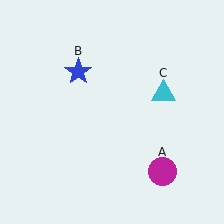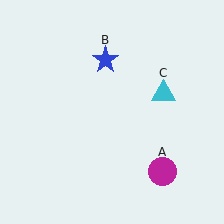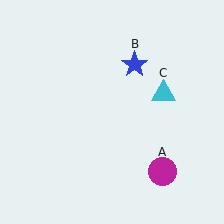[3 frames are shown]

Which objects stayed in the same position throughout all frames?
Magenta circle (object A) and cyan triangle (object C) remained stationary.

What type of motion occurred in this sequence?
The blue star (object B) rotated clockwise around the center of the scene.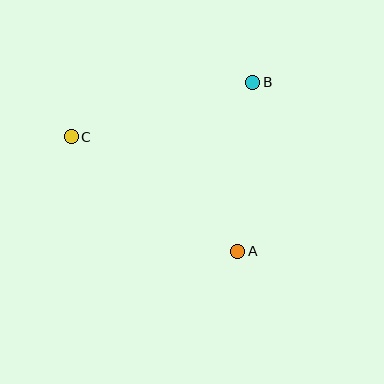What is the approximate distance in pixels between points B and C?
The distance between B and C is approximately 190 pixels.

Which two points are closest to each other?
Points A and B are closest to each other.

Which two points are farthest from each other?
Points A and C are farthest from each other.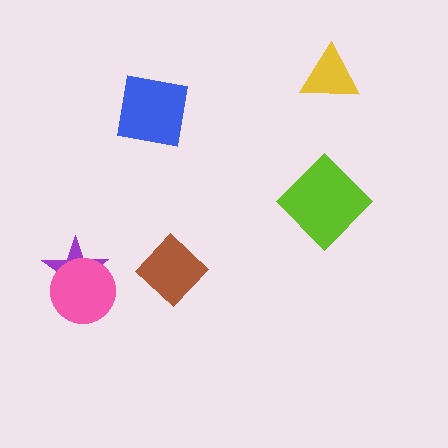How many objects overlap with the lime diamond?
0 objects overlap with the lime diamond.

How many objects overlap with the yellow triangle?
0 objects overlap with the yellow triangle.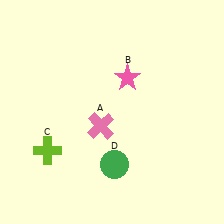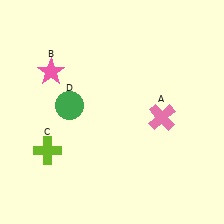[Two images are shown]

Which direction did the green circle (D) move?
The green circle (D) moved up.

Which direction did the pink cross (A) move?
The pink cross (A) moved right.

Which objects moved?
The objects that moved are: the pink cross (A), the pink star (B), the green circle (D).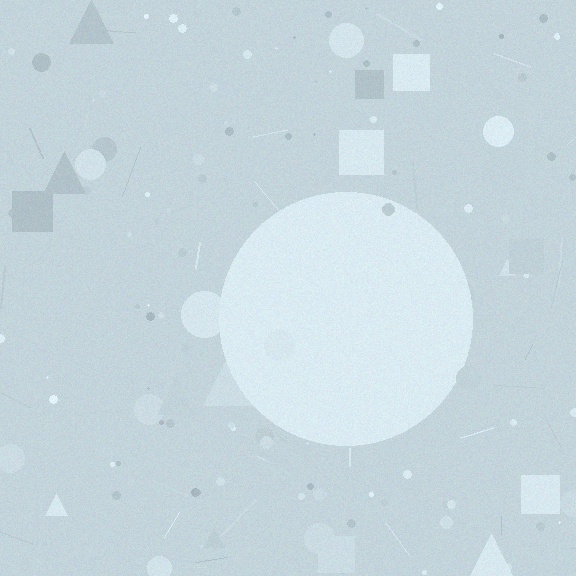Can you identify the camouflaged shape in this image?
The camouflaged shape is a circle.